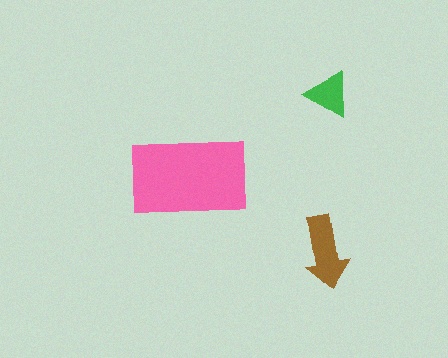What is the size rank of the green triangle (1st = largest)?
3rd.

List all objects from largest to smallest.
The pink rectangle, the brown arrow, the green triangle.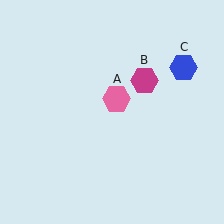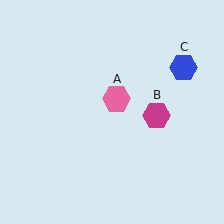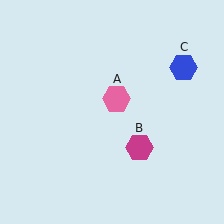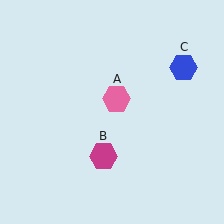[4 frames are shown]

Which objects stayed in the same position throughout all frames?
Pink hexagon (object A) and blue hexagon (object C) remained stationary.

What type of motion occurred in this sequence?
The magenta hexagon (object B) rotated clockwise around the center of the scene.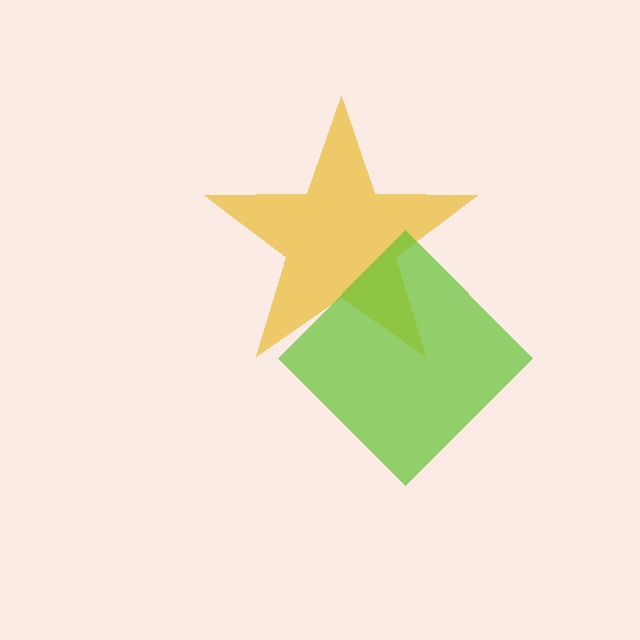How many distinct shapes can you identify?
There are 2 distinct shapes: a yellow star, a lime diamond.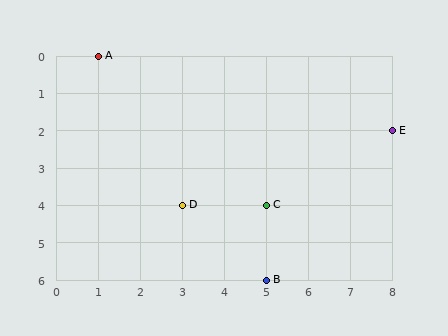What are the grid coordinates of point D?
Point D is at grid coordinates (3, 4).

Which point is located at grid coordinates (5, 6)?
Point B is at (5, 6).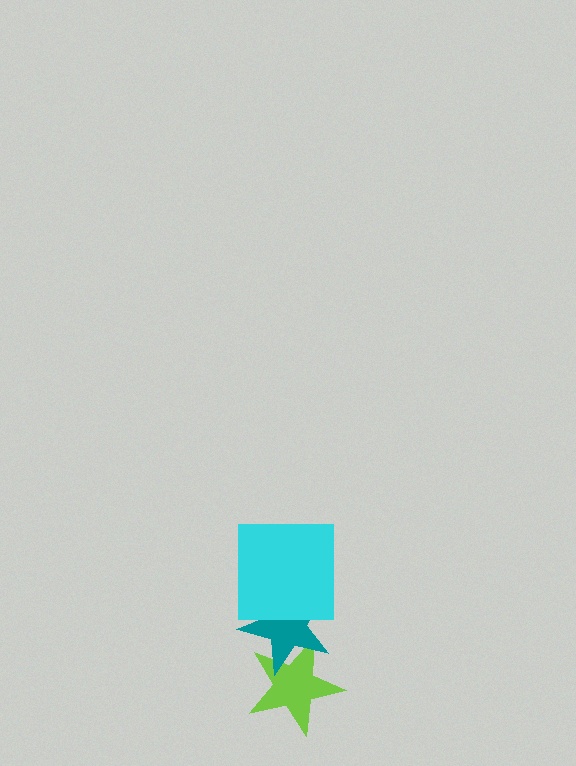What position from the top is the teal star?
The teal star is 2nd from the top.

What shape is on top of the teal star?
The cyan square is on top of the teal star.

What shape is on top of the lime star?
The teal star is on top of the lime star.